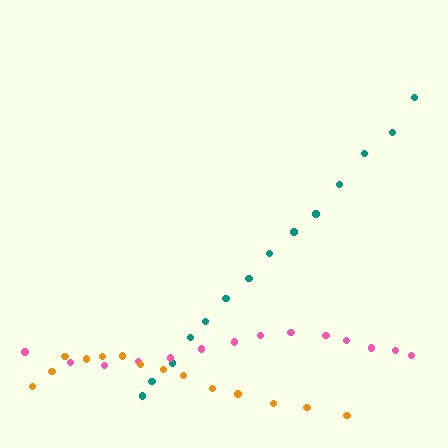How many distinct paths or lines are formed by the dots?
There are 3 distinct paths.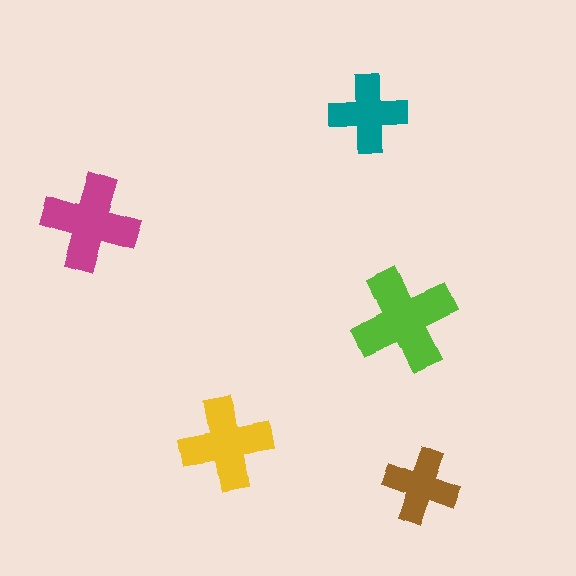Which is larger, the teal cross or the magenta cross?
The magenta one.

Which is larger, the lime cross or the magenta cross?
The lime one.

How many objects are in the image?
There are 5 objects in the image.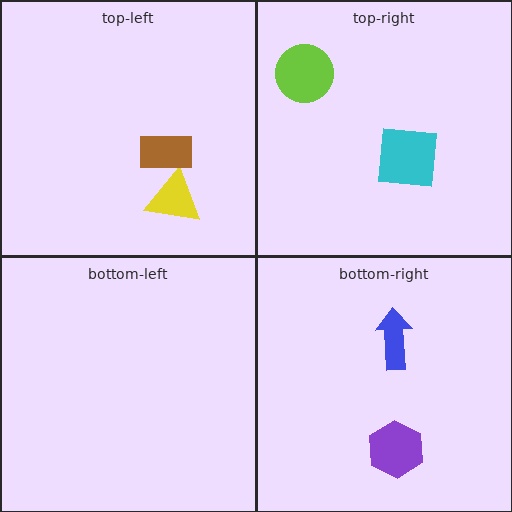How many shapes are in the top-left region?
2.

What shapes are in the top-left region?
The yellow triangle, the brown rectangle.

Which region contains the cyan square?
The top-right region.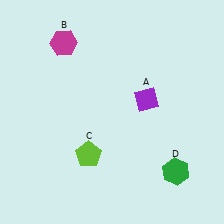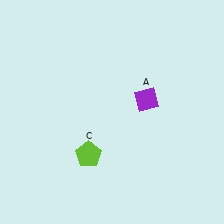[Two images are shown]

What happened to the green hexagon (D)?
The green hexagon (D) was removed in Image 2. It was in the bottom-right area of Image 1.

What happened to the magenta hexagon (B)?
The magenta hexagon (B) was removed in Image 2. It was in the top-left area of Image 1.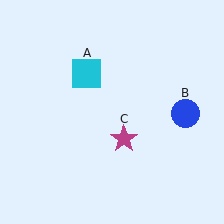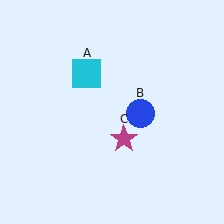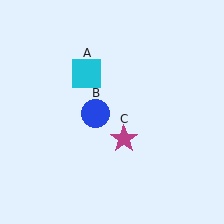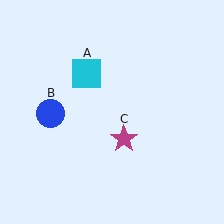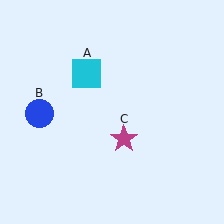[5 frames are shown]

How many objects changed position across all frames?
1 object changed position: blue circle (object B).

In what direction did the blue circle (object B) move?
The blue circle (object B) moved left.